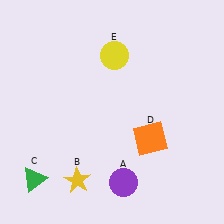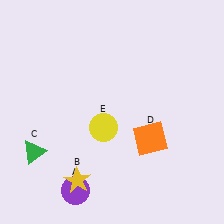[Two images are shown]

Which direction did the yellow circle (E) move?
The yellow circle (E) moved down.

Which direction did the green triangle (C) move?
The green triangle (C) moved up.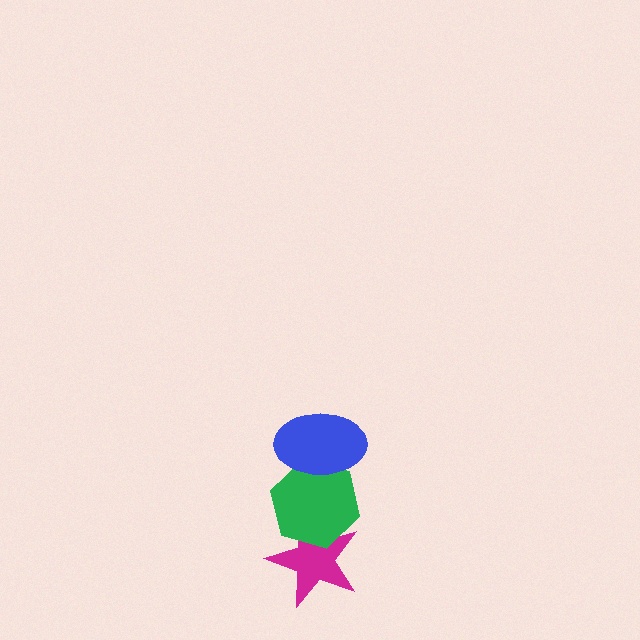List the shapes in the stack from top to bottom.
From top to bottom: the blue ellipse, the green hexagon, the magenta star.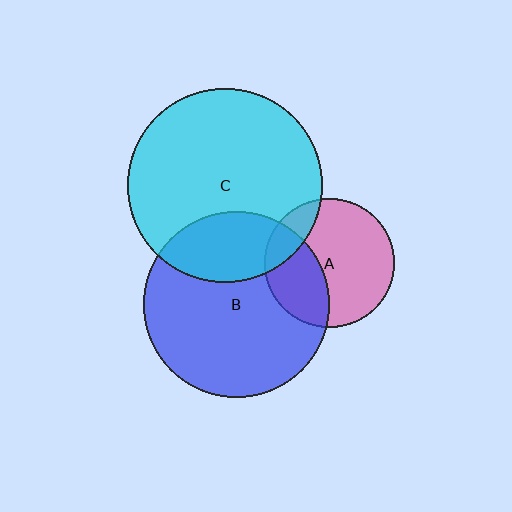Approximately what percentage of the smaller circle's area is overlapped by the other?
Approximately 15%.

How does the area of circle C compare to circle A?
Approximately 2.2 times.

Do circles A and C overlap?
Yes.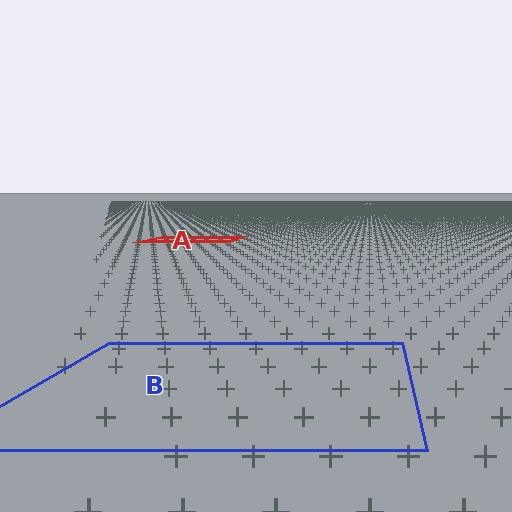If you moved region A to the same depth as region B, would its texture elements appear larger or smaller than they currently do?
They would appear larger. At a closer depth, the same texture elements are projected at a bigger on-screen size.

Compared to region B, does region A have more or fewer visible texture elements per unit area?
Region A has more texture elements per unit area — they are packed more densely because it is farther away.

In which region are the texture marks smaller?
The texture marks are smaller in region A, because it is farther away.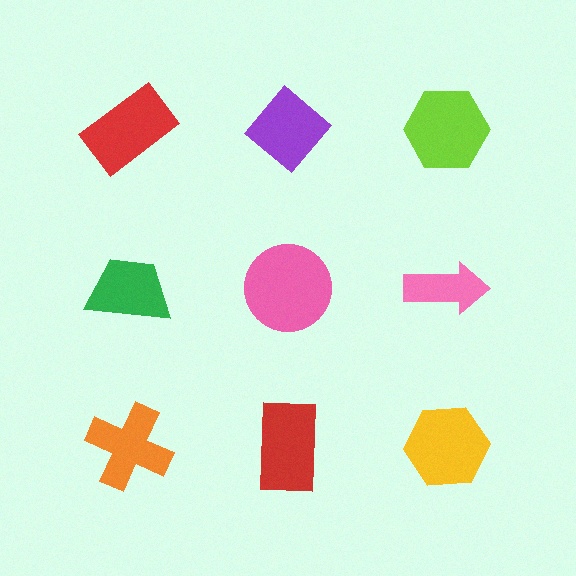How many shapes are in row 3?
3 shapes.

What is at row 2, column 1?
A green trapezoid.